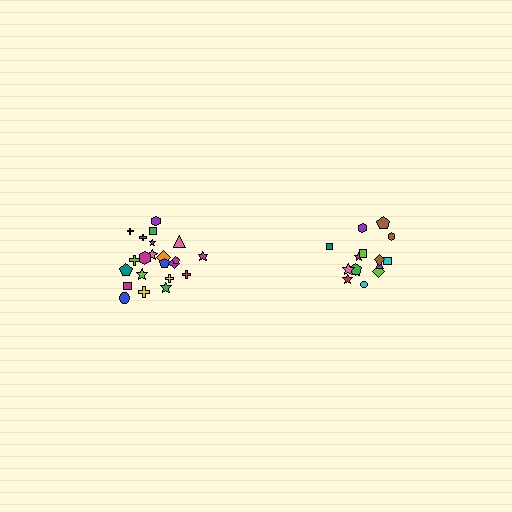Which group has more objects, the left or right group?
The left group.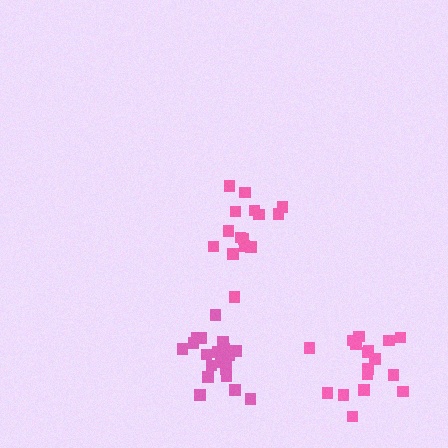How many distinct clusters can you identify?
There are 3 distinct clusters.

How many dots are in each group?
Group 1: 15 dots, Group 2: 17 dots, Group 3: 20 dots (52 total).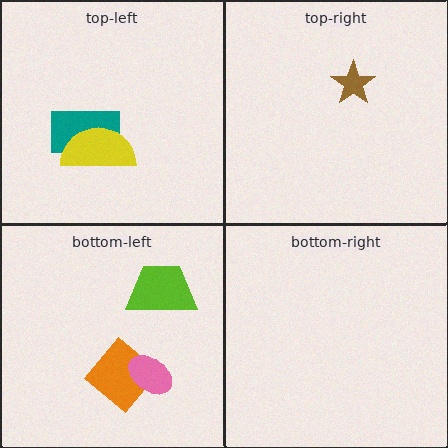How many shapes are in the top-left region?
2.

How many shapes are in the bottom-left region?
3.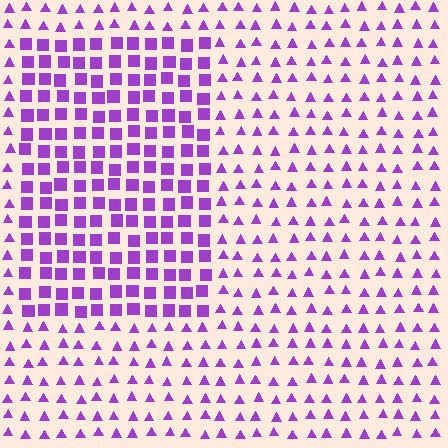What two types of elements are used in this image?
The image uses squares inside the rectangle region and triangles outside it.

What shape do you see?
I see a rectangle.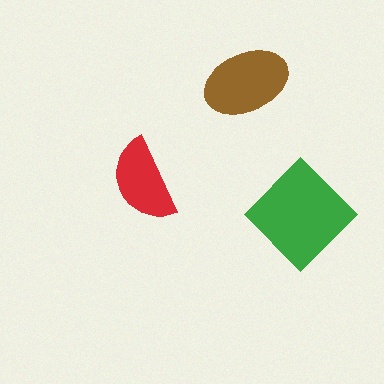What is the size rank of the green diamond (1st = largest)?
1st.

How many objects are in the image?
There are 3 objects in the image.